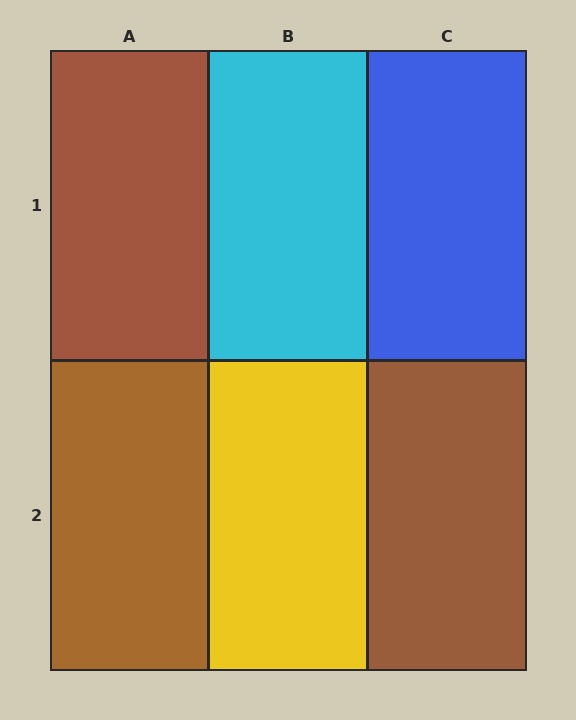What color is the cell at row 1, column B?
Cyan.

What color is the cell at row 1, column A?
Brown.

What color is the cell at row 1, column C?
Blue.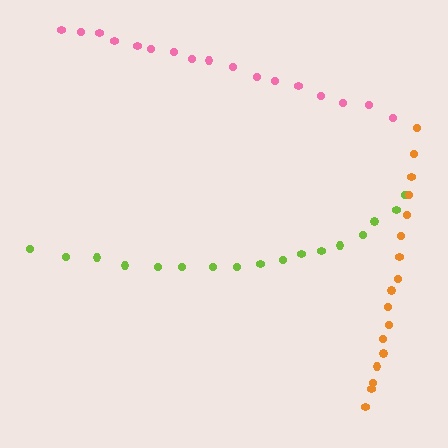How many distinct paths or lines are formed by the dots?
There are 3 distinct paths.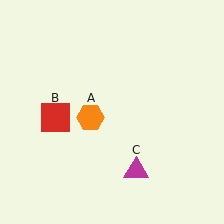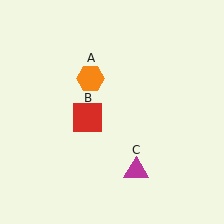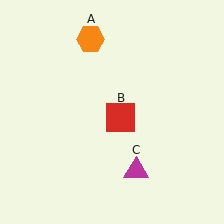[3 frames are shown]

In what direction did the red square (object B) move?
The red square (object B) moved right.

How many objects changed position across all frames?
2 objects changed position: orange hexagon (object A), red square (object B).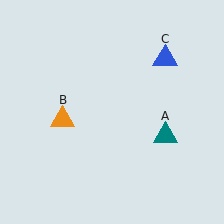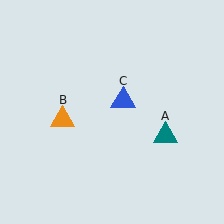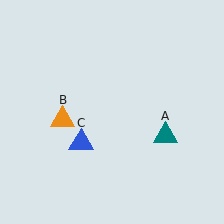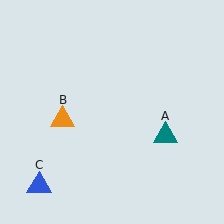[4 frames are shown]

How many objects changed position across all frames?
1 object changed position: blue triangle (object C).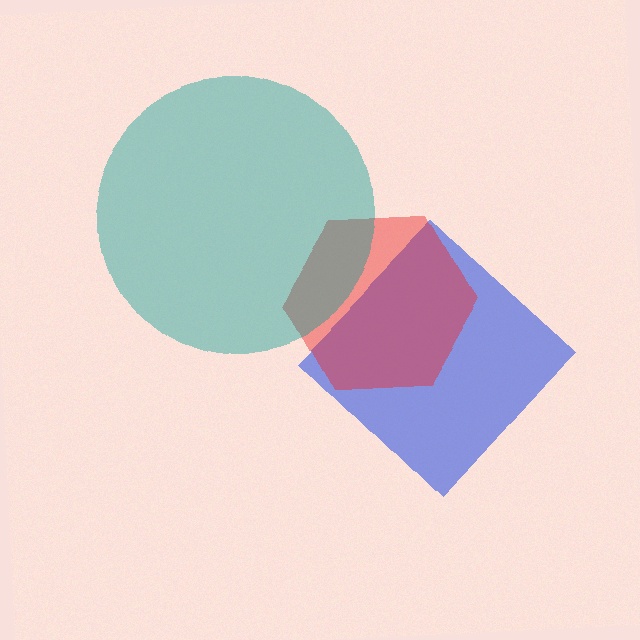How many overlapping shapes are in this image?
There are 3 overlapping shapes in the image.